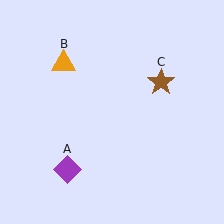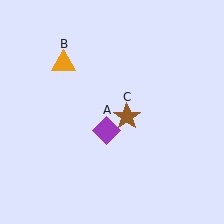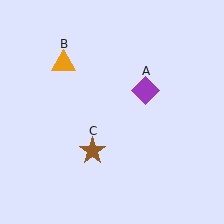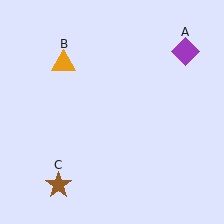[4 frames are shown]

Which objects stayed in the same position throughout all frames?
Orange triangle (object B) remained stationary.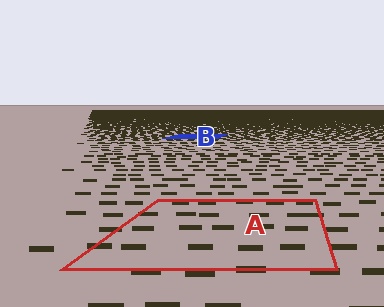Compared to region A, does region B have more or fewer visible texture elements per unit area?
Region B has more texture elements per unit area — they are packed more densely because it is farther away.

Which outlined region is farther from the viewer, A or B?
Region B is farther from the viewer — the texture elements inside it appear smaller and more densely packed.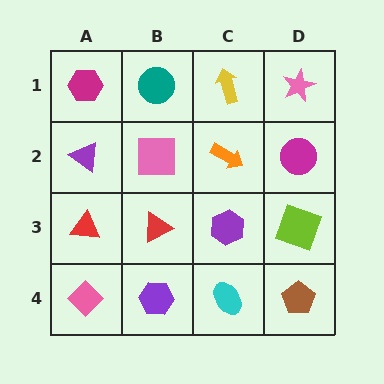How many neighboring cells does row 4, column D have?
2.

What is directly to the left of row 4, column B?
A pink diamond.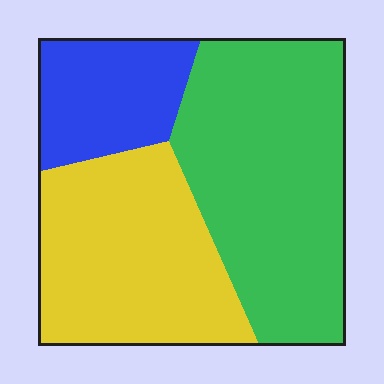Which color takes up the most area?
Green, at roughly 45%.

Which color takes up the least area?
Blue, at roughly 20%.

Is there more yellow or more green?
Green.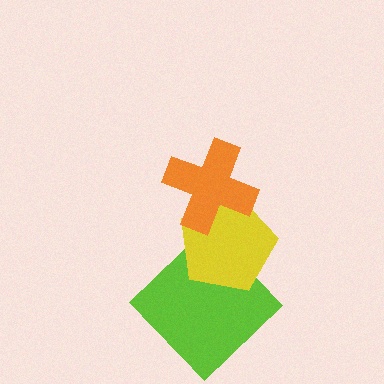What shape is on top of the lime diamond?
The yellow pentagon is on top of the lime diamond.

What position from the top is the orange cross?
The orange cross is 1st from the top.